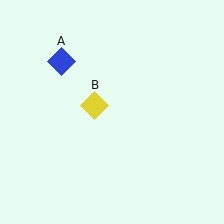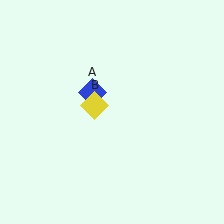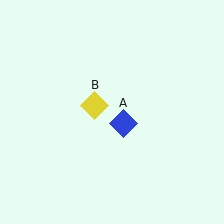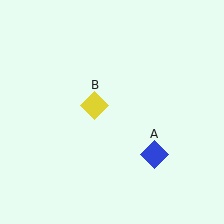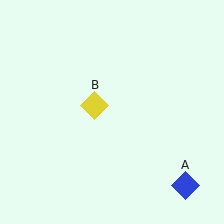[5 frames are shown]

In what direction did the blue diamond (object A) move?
The blue diamond (object A) moved down and to the right.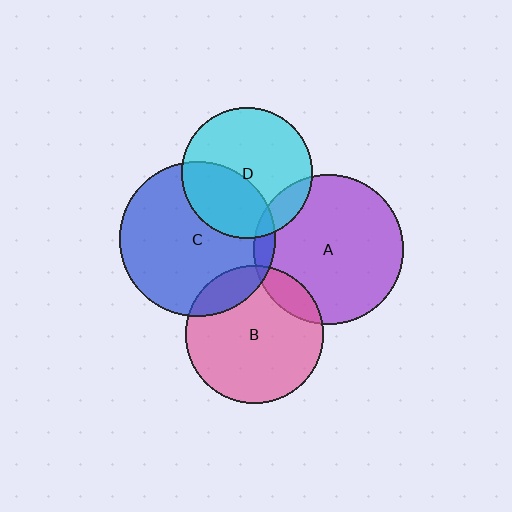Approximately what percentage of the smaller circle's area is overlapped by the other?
Approximately 35%.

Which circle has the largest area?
Circle C (blue).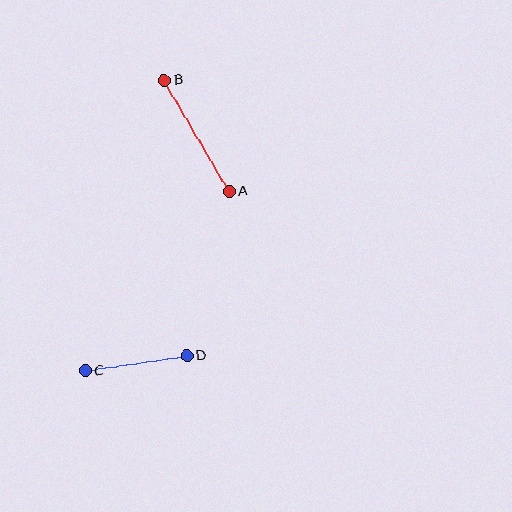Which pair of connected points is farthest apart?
Points A and B are farthest apart.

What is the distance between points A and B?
The distance is approximately 129 pixels.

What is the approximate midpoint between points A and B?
The midpoint is at approximately (197, 136) pixels.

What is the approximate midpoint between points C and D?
The midpoint is at approximately (136, 363) pixels.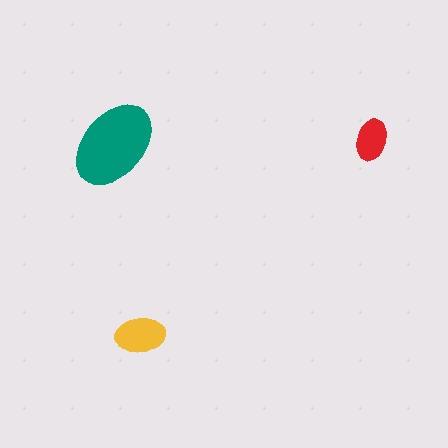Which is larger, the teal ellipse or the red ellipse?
The teal one.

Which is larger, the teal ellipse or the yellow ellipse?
The teal one.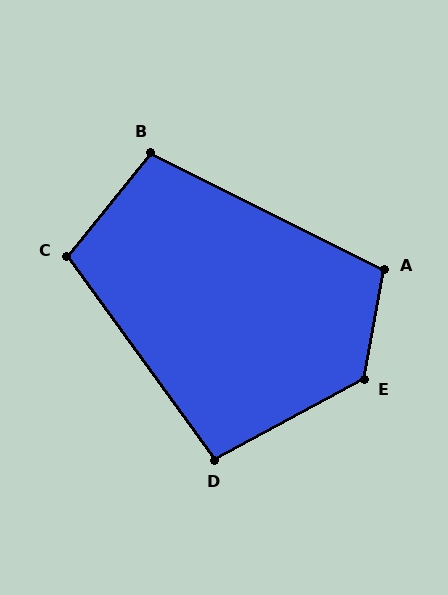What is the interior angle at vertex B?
Approximately 102 degrees (obtuse).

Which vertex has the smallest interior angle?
D, at approximately 98 degrees.